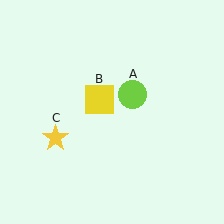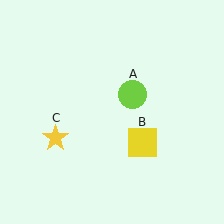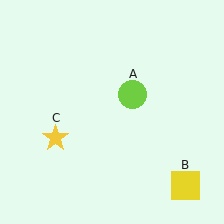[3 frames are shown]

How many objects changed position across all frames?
1 object changed position: yellow square (object B).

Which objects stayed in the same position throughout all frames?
Lime circle (object A) and yellow star (object C) remained stationary.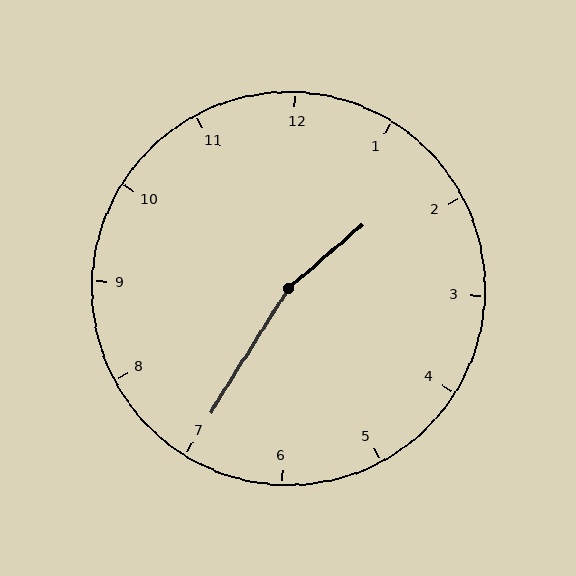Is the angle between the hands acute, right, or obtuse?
It is obtuse.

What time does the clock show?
1:35.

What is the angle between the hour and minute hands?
Approximately 162 degrees.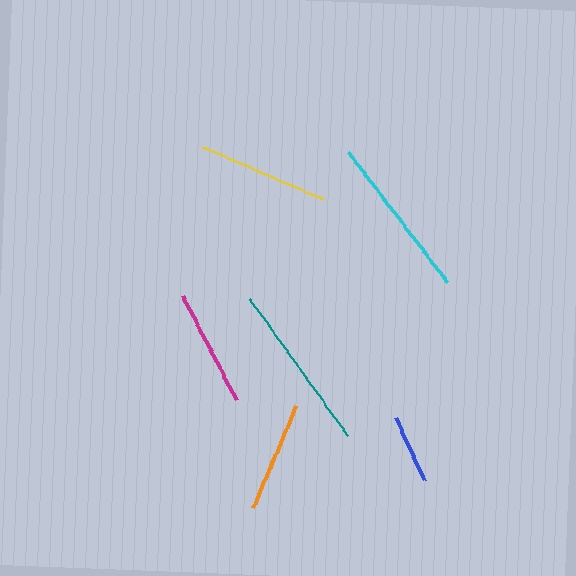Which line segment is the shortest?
The blue line is the shortest at approximately 68 pixels.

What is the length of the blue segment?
The blue segment is approximately 68 pixels long.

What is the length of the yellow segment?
The yellow segment is approximately 132 pixels long.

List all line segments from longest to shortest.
From longest to shortest: teal, cyan, yellow, magenta, orange, blue.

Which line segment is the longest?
The teal line is the longest at approximately 169 pixels.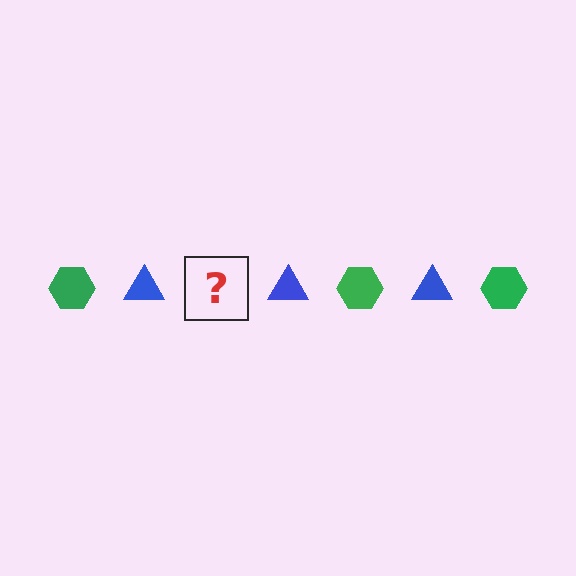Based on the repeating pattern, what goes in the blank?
The blank should be a green hexagon.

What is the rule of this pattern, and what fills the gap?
The rule is that the pattern alternates between green hexagon and blue triangle. The gap should be filled with a green hexagon.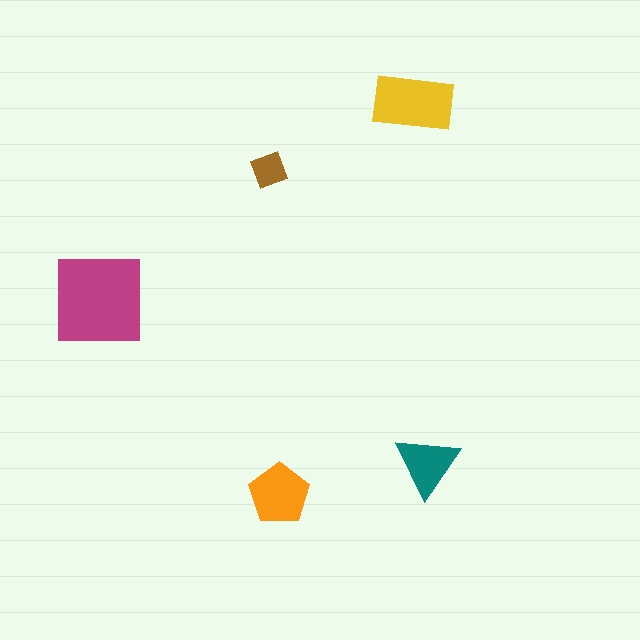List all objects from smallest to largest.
The brown diamond, the teal triangle, the orange pentagon, the yellow rectangle, the magenta square.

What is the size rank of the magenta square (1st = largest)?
1st.